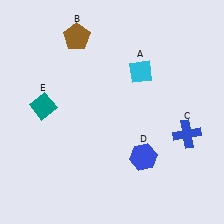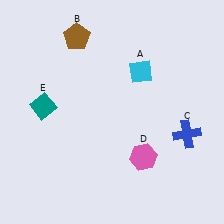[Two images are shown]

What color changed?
The hexagon (D) changed from blue in Image 1 to pink in Image 2.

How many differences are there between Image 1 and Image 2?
There is 1 difference between the two images.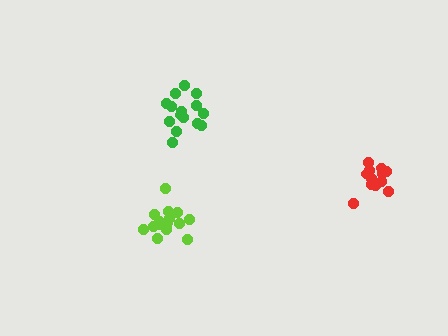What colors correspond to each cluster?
The clusters are colored: red, lime, green.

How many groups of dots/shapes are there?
There are 3 groups.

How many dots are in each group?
Group 1: 12 dots, Group 2: 16 dots, Group 3: 15 dots (43 total).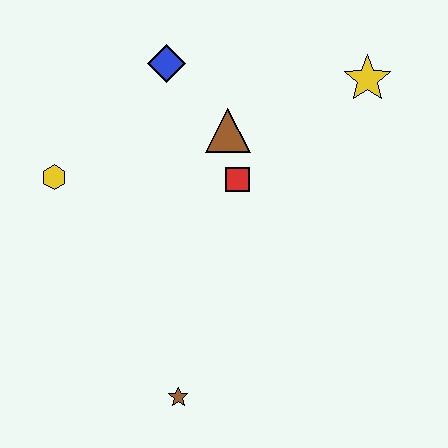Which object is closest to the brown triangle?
The red square is closest to the brown triangle.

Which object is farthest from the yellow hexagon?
The yellow star is farthest from the yellow hexagon.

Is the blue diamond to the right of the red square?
No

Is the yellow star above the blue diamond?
No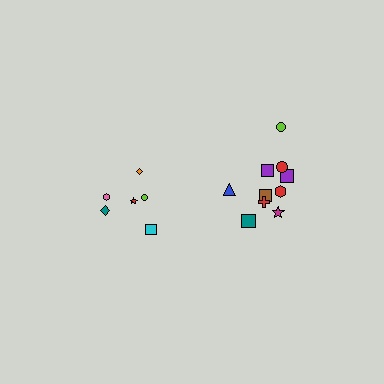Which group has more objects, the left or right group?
The right group.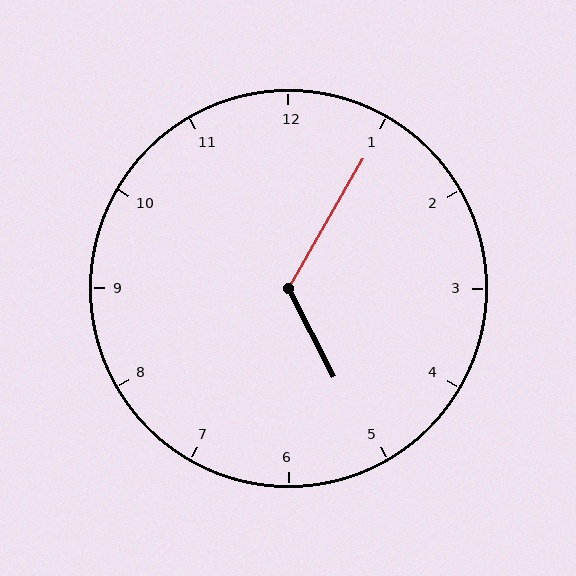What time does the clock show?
5:05.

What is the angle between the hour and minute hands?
Approximately 122 degrees.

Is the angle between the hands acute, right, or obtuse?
It is obtuse.